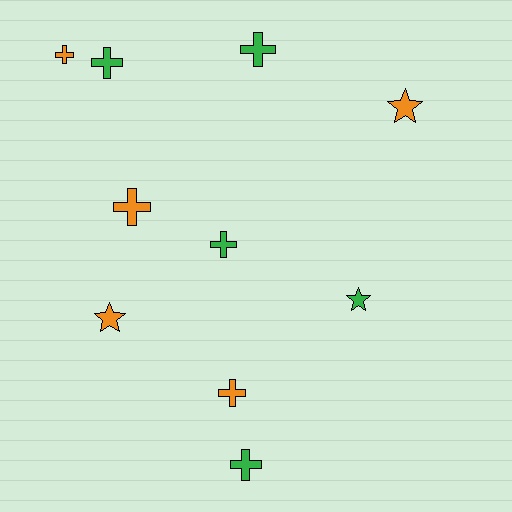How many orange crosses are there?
There are 3 orange crosses.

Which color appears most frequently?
Orange, with 5 objects.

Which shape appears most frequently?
Cross, with 7 objects.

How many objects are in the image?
There are 10 objects.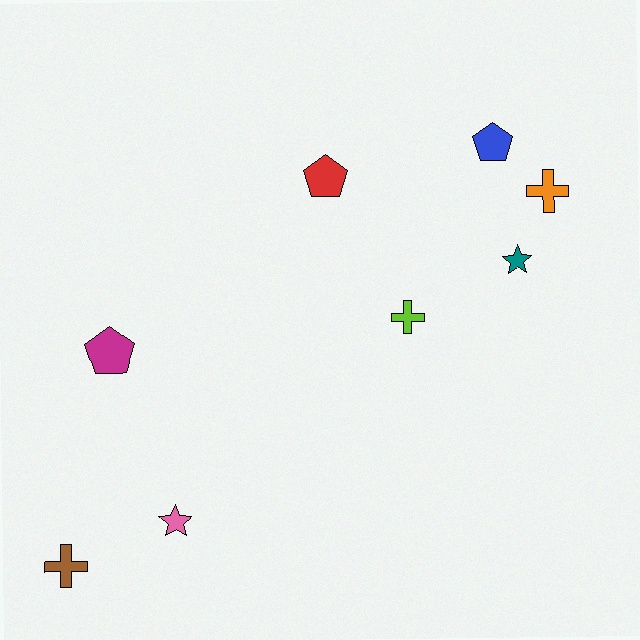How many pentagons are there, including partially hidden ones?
There are 3 pentagons.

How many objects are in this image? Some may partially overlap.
There are 8 objects.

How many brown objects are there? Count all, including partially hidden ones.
There is 1 brown object.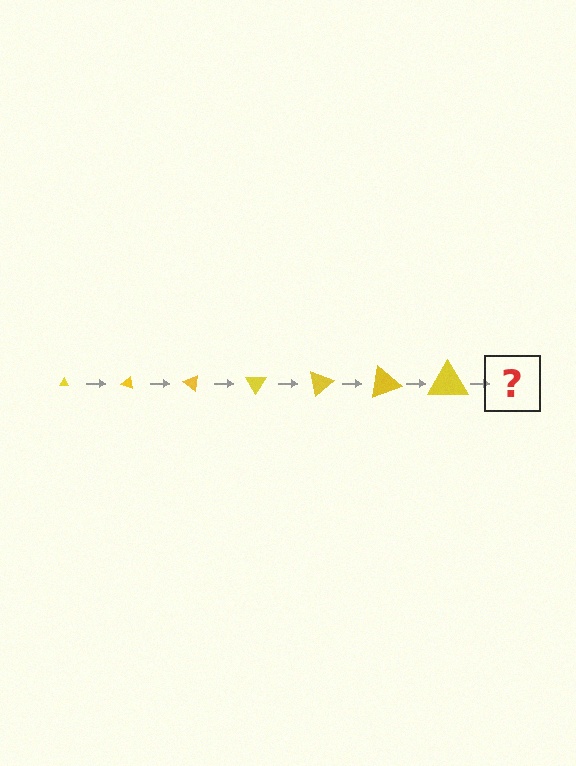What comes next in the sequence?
The next element should be a triangle, larger than the previous one and rotated 140 degrees from the start.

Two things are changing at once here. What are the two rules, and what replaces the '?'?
The two rules are that the triangle grows larger each step and it rotates 20 degrees each step. The '?' should be a triangle, larger than the previous one and rotated 140 degrees from the start.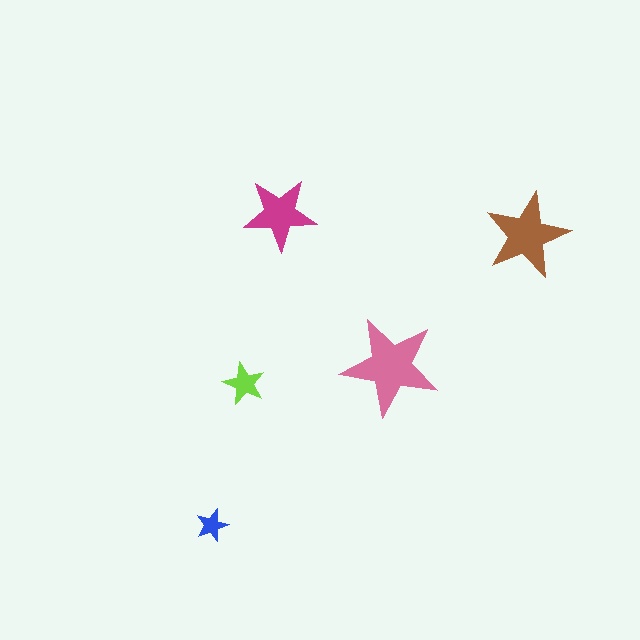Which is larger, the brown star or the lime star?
The brown one.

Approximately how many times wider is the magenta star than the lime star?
About 1.5 times wider.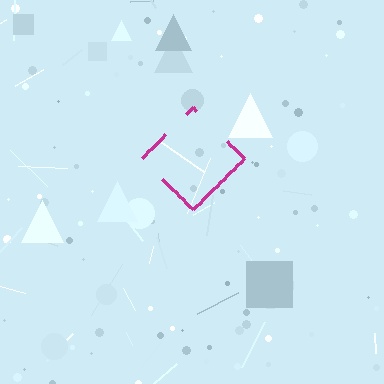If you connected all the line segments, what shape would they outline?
They would outline a diamond.